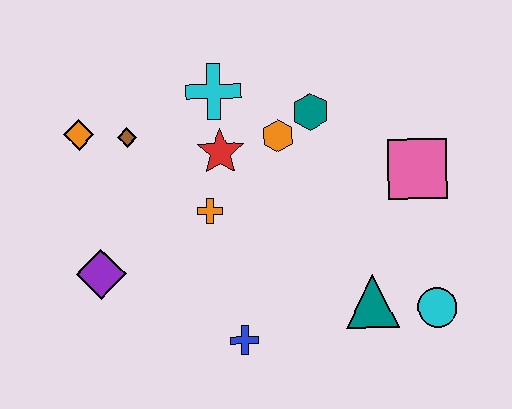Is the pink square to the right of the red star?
Yes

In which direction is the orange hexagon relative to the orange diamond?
The orange hexagon is to the right of the orange diamond.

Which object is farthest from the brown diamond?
The cyan circle is farthest from the brown diamond.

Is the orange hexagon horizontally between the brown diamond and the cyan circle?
Yes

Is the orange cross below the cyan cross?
Yes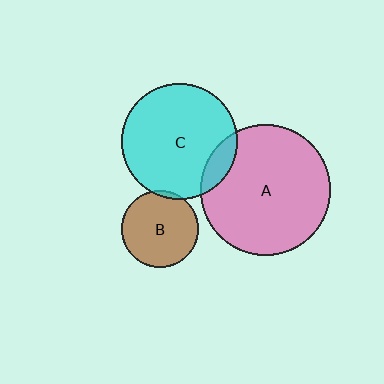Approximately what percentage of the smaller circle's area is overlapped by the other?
Approximately 5%.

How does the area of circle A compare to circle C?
Approximately 1.3 times.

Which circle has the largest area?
Circle A (pink).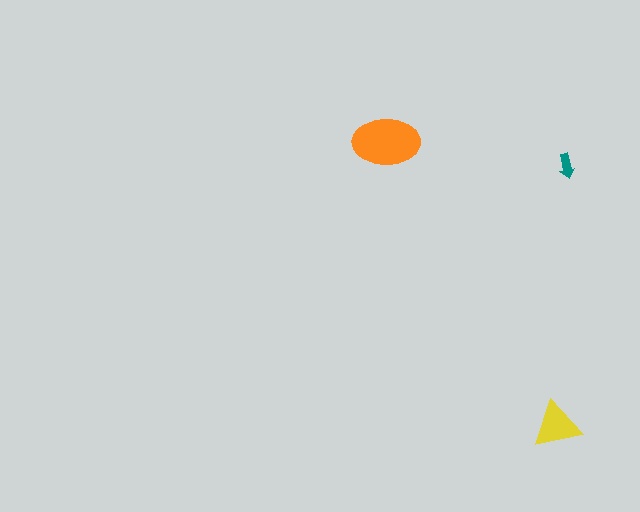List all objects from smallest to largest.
The teal arrow, the yellow triangle, the orange ellipse.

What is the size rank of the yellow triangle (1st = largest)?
2nd.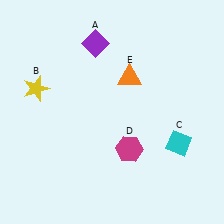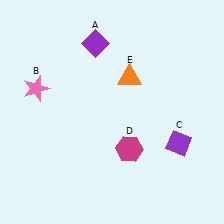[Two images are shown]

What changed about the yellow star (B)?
In Image 1, B is yellow. In Image 2, it changed to pink.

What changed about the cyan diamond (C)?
In Image 1, C is cyan. In Image 2, it changed to purple.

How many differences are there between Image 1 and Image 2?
There are 2 differences between the two images.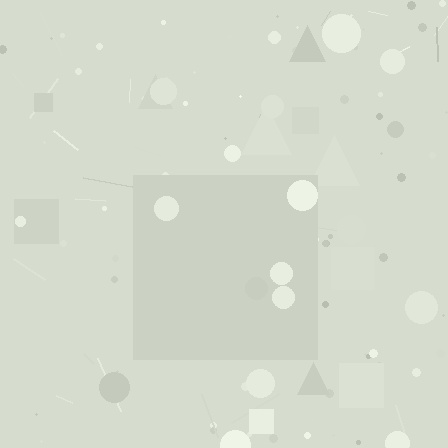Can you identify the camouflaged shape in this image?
The camouflaged shape is a square.